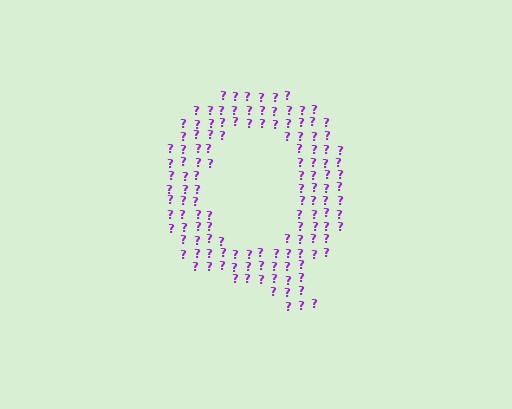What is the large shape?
The large shape is the letter Q.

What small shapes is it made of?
It is made of small question marks.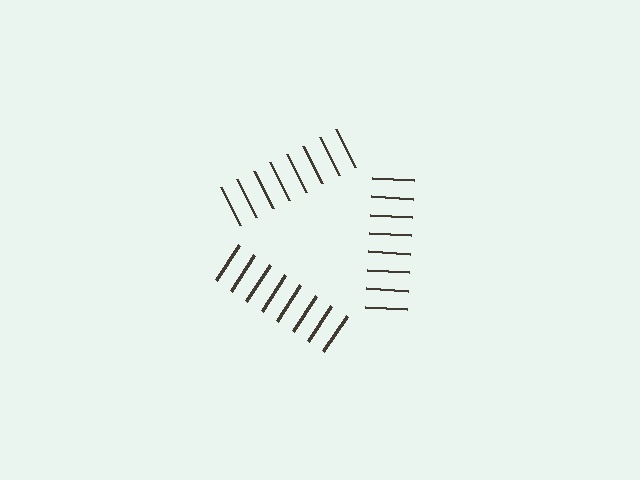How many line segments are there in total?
24 — 8 along each of the 3 edges.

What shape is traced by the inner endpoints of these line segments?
An illusory triangle — the line segments terminate on its edges but no continuous stroke is drawn.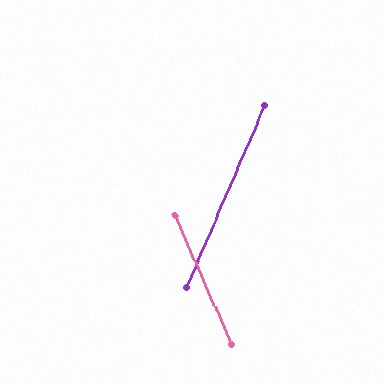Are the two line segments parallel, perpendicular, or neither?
Neither parallel nor perpendicular — they differ by about 47°.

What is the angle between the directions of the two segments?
Approximately 47 degrees.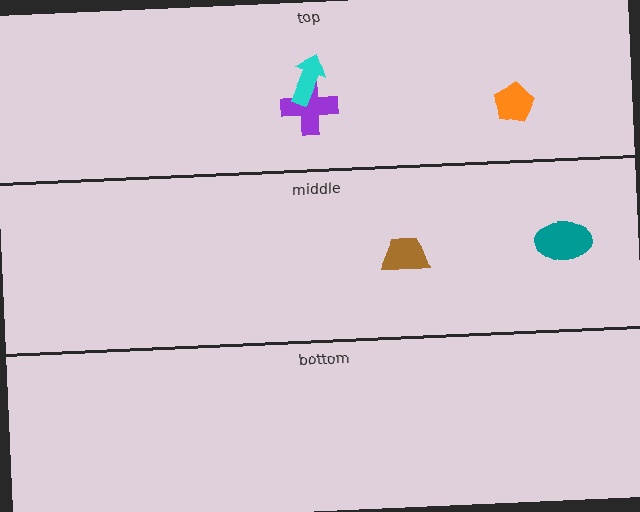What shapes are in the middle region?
The brown trapezoid, the teal ellipse.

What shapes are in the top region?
The orange pentagon, the purple cross, the cyan arrow.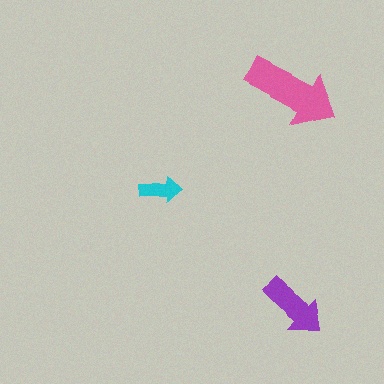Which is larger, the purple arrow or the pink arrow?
The pink one.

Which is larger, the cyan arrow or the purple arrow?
The purple one.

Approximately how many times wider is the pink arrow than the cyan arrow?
About 2.5 times wider.